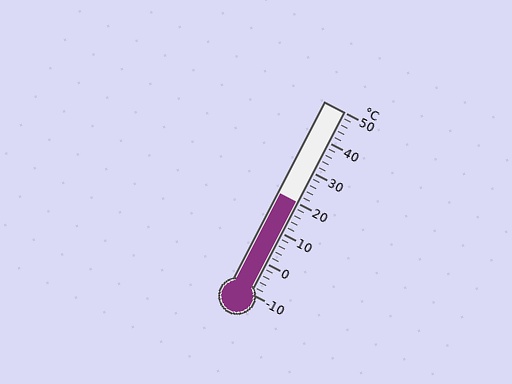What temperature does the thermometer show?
The thermometer shows approximately 20°C.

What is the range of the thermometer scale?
The thermometer scale ranges from -10°C to 50°C.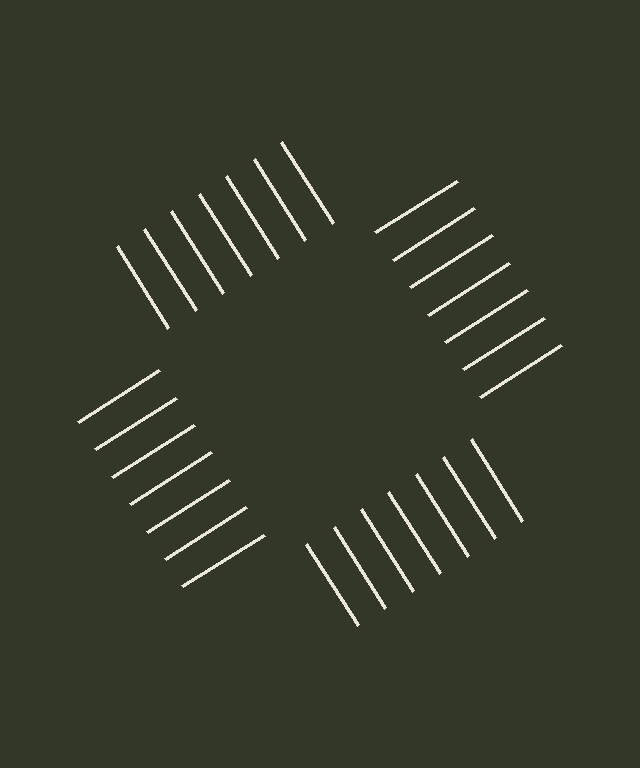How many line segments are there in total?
28 — 7 along each of the 4 edges.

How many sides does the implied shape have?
4 sides — the line-ends trace a square.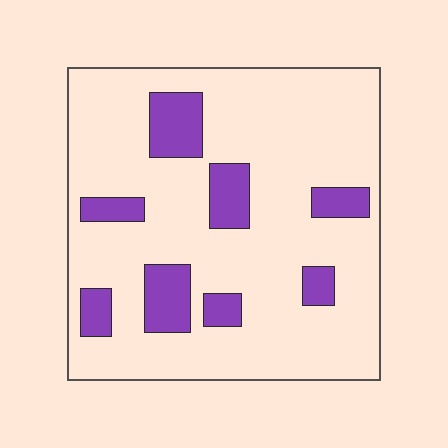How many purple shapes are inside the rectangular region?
8.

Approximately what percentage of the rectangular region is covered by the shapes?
Approximately 15%.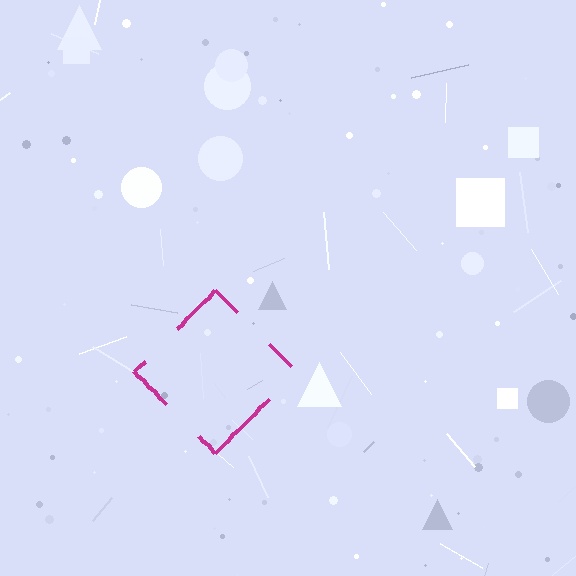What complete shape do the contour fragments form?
The contour fragments form a diamond.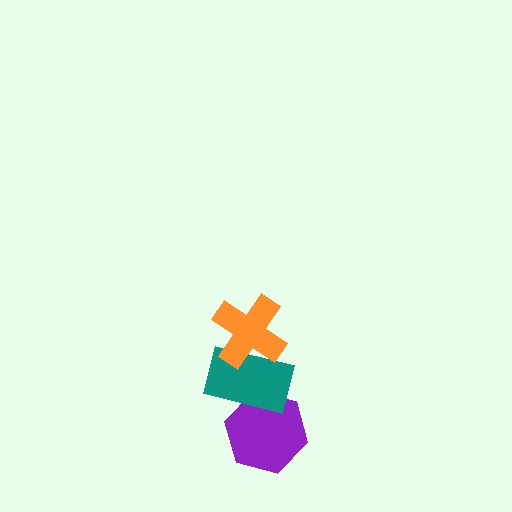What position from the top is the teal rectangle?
The teal rectangle is 2nd from the top.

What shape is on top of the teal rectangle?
The orange cross is on top of the teal rectangle.